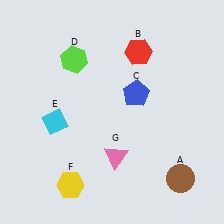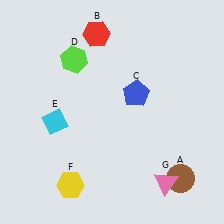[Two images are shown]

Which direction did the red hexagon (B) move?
The red hexagon (B) moved left.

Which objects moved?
The objects that moved are: the red hexagon (B), the pink triangle (G).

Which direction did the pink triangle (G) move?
The pink triangle (G) moved right.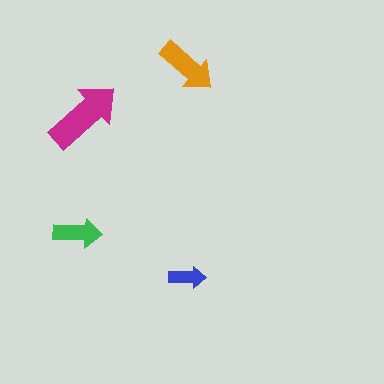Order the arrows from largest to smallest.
the magenta one, the orange one, the green one, the blue one.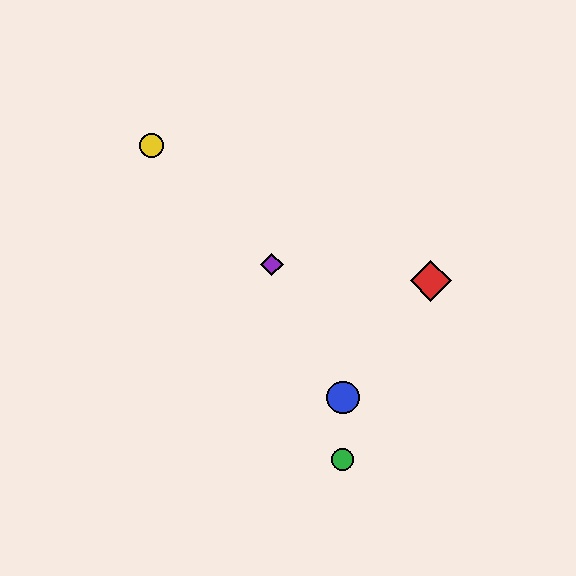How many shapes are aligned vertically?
2 shapes (the blue circle, the green circle) are aligned vertically.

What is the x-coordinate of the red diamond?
The red diamond is at x≈431.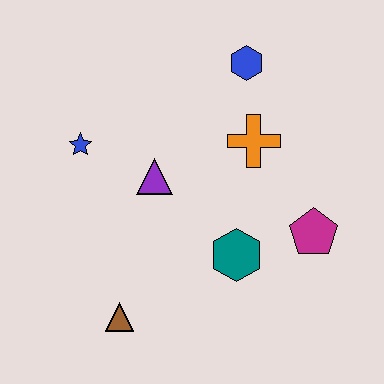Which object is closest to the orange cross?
The blue hexagon is closest to the orange cross.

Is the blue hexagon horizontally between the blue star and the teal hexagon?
No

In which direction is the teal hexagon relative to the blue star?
The teal hexagon is to the right of the blue star.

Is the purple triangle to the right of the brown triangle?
Yes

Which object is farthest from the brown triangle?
The blue hexagon is farthest from the brown triangle.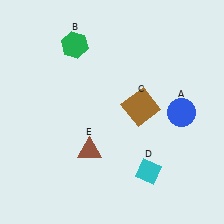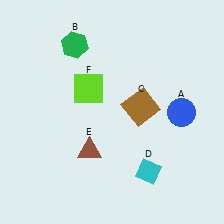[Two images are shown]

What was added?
A lime square (F) was added in Image 2.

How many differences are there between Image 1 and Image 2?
There is 1 difference between the two images.